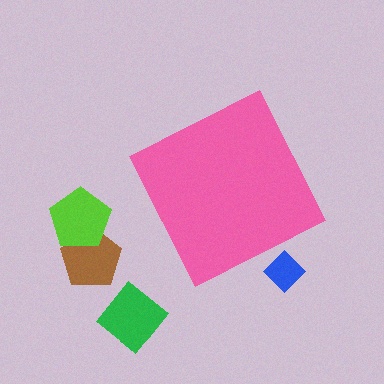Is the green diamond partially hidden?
No, the green diamond is fully visible.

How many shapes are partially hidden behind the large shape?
1 shape is partially hidden.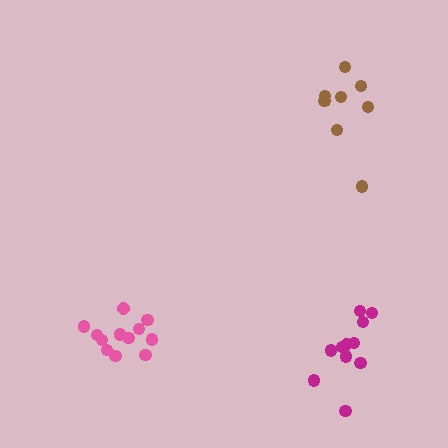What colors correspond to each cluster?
The clusters are colored: pink, brown, magenta.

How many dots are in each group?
Group 1: 12 dots, Group 2: 8 dots, Group 3: 12 dots (32 total).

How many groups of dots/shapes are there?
There are 3 groups.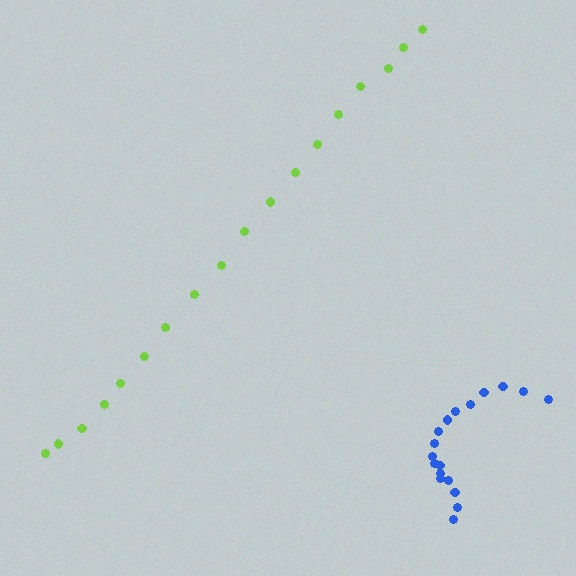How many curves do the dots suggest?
There are 2 distinct paths.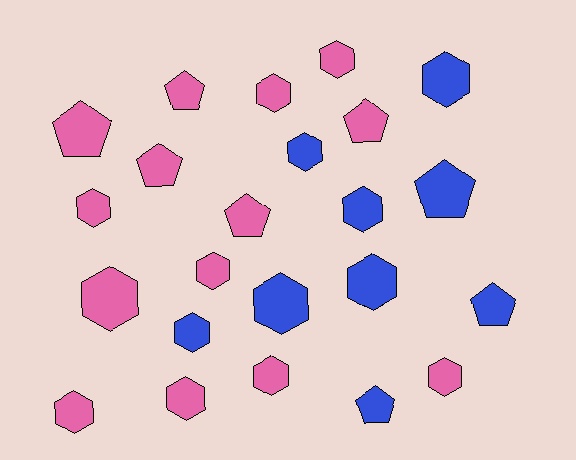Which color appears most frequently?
Pink, with 14 objects.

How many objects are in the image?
There are 23 objects.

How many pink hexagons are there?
There are 9 pink hexagons.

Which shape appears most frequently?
Hexagon, with 15 objects.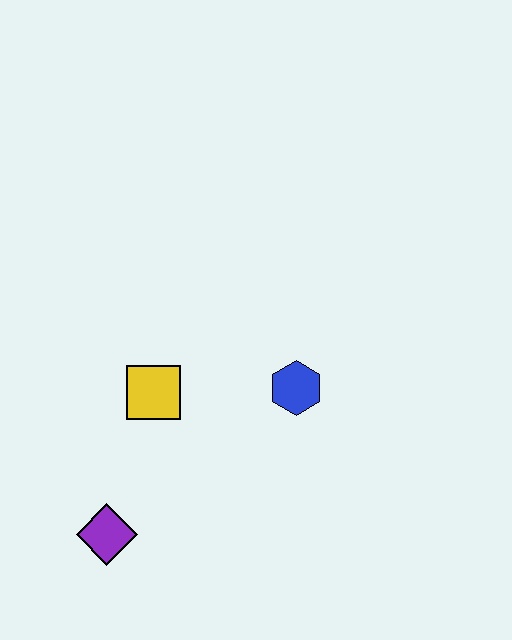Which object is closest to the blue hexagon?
The yellow square is closest to the blue hexagon.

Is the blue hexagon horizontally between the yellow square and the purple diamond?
No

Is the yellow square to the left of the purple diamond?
No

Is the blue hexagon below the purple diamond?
No